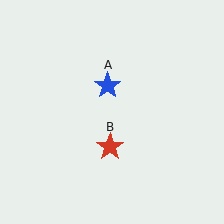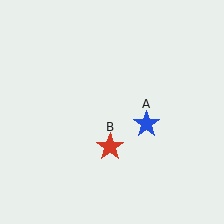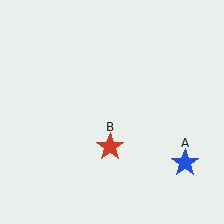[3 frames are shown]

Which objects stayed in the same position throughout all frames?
Red star (object B) remained stationary.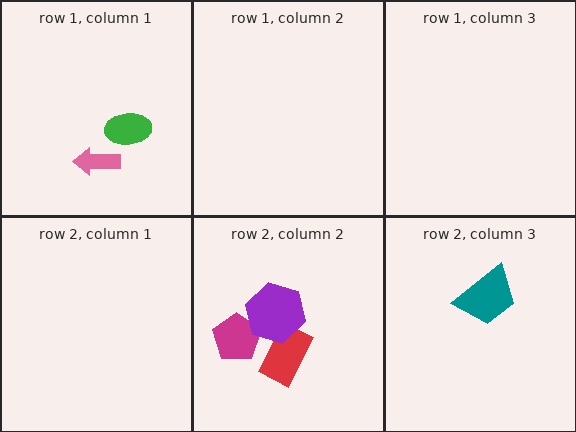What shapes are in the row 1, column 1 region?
The pink arrow, the green ellipse.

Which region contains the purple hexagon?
The row 2, column 2 region.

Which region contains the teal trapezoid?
The row 2, column 3 region.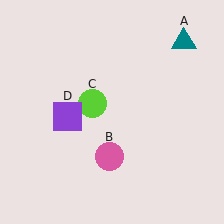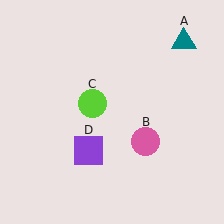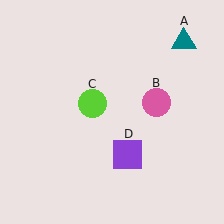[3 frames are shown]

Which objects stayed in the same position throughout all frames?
Teal triangle (object A) and lime circle (object C) remained stationary.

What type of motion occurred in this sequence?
The pink circle (object B), purple square (object D) rotated counterclockwise around the center of the scene.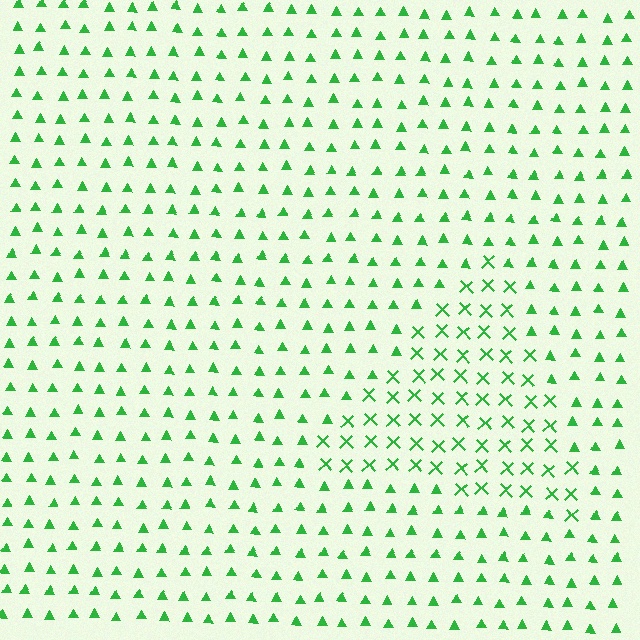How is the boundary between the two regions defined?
The boundary is defined by a change in element shape: X marks inside vs. triangles outside. All elements share the same color and spacing.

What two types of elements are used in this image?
The image uses X marks inside the triangle region and triangles outside it.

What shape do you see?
I see a triangle.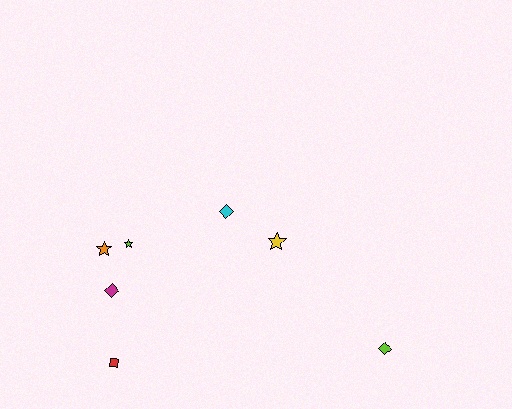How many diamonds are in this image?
There are 3 diamonds.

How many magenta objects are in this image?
There is 1 magenta object.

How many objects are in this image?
There are 7 objects.